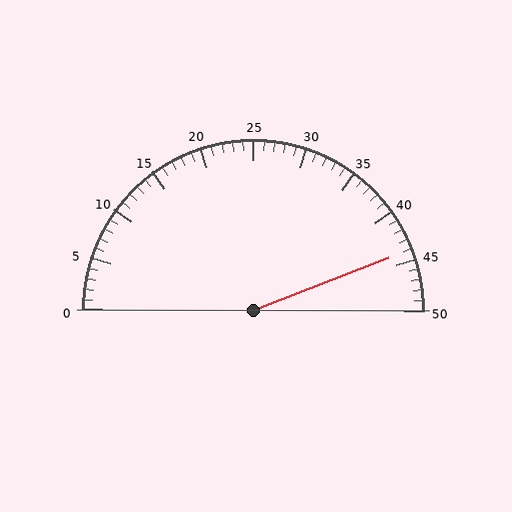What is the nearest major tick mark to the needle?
The nearest major tick mark is 45.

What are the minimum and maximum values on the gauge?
The gauge ranges from 0 to 50.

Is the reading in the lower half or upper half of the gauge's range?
The reading is in the upper half of the range (0 to 50).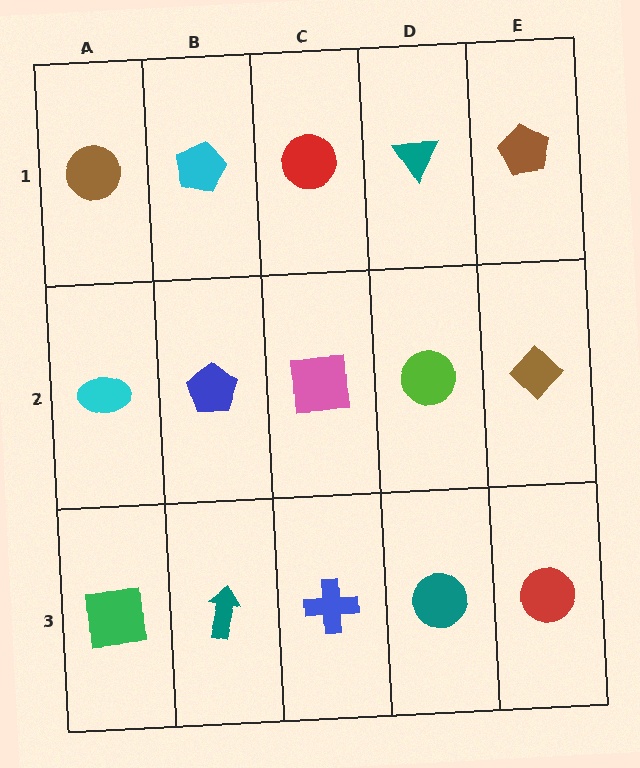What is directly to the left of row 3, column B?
A green square.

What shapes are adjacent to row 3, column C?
A pink square (row 2, column C), a teal arrow (row 3, column B), a teal circle (row 3, column D).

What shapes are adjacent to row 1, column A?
A cyan ellipse (row 2, column A), a cyan pentagon (row 1, column B).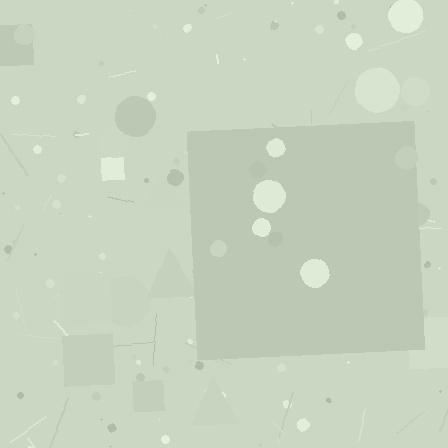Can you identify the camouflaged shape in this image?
The camouflaged shape is a square.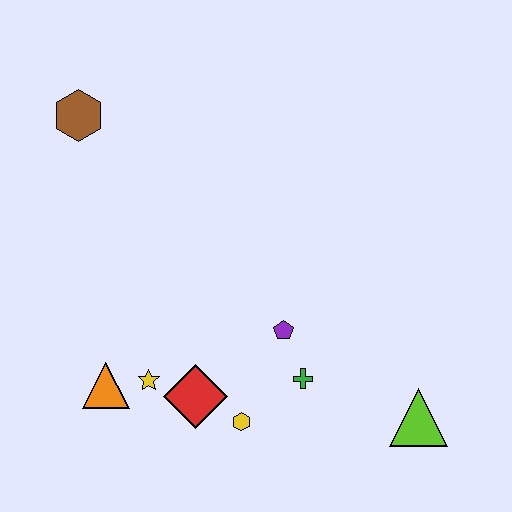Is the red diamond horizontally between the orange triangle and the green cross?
Yes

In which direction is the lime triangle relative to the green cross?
The lime triangle is to the right of the green cross.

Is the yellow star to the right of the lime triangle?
No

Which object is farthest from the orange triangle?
The lime triangle is farthest from the orange triangle.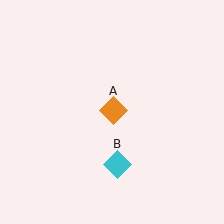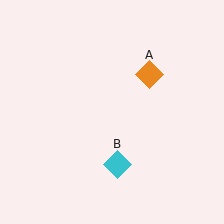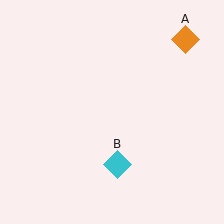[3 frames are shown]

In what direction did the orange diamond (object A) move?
The orange diamond (object A) moved up and to the right.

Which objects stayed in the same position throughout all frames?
Cyan diamond (object B) remained stationary.